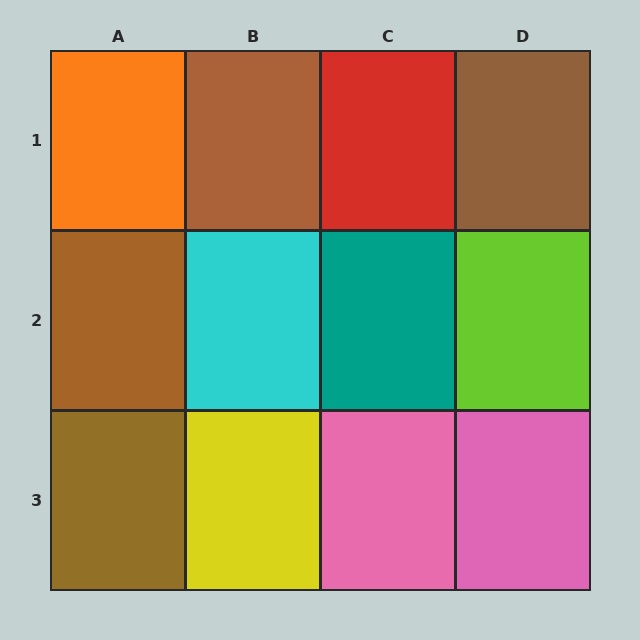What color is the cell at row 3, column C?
Pink.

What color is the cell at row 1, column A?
Orange.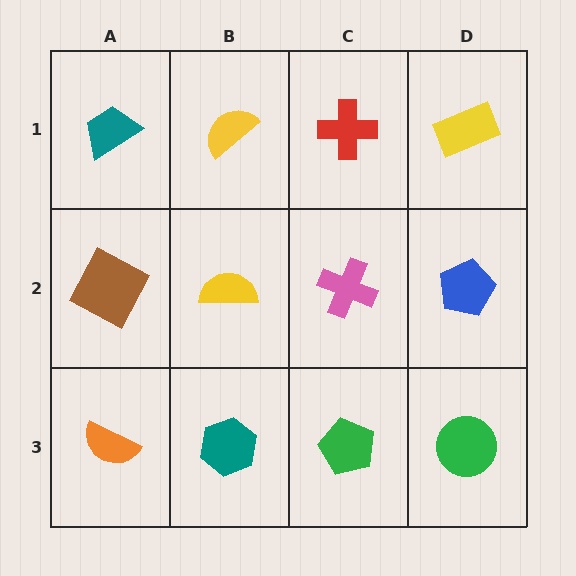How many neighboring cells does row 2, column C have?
4.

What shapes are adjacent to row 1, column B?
A yellow semicircle (row 2, column B), a teal trapezoid (row 1, column A), a red cross (row 1, column C).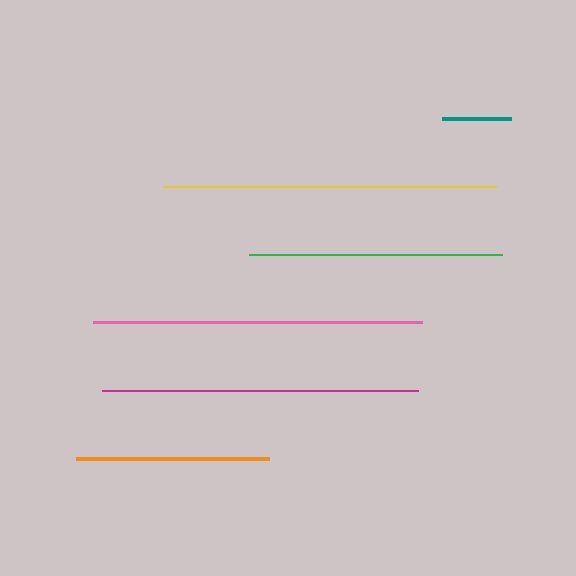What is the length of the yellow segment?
The yellow segment is approximately 333 pixels long.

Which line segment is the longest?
The yellow line is the longest at approximately 333 pixels.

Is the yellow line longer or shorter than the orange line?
The yellow line is longer than the orange line.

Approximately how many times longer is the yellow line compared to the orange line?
The yellow line is approximately 1.7 times the length of the orange line.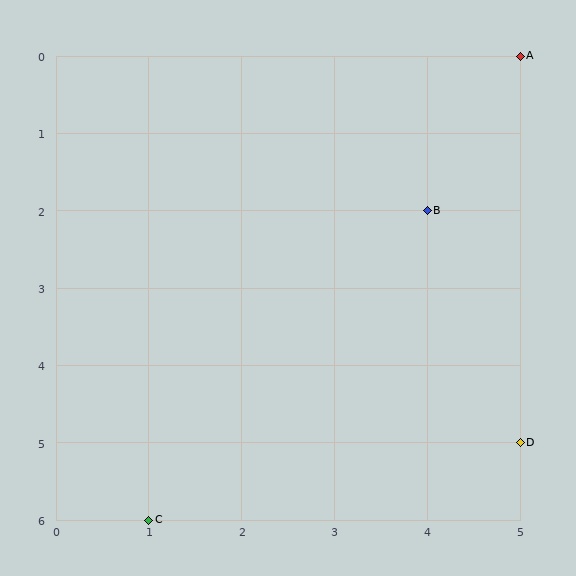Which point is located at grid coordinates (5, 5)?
Point D is at (5, 5).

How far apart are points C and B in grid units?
Points C and B are 3 columns and 4 rows apart (about 5.0 grid units diagonally).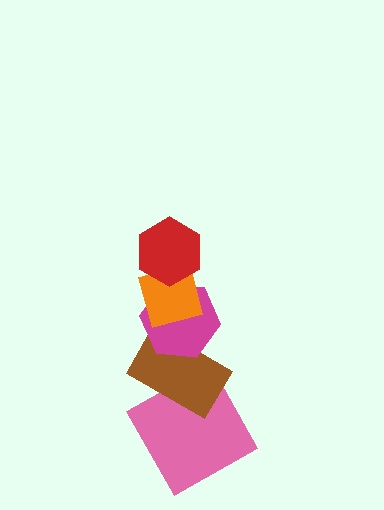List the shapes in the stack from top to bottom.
From top to bottom: the red hexagon, the orange square, the magenta hexagon, the brown rectangle, the pink square.